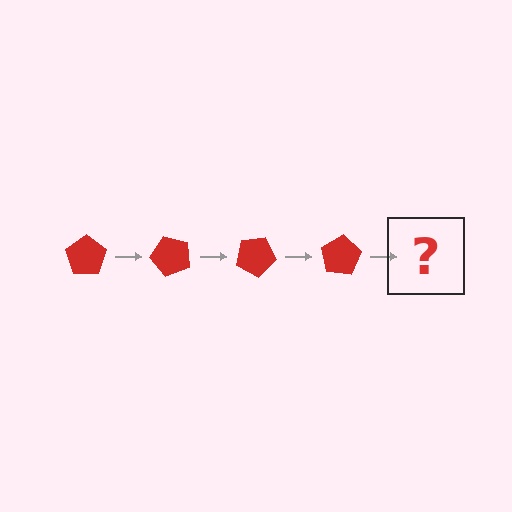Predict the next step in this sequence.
The next step is a red pentagon rotated 200 degrees.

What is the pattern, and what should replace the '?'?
The pattern is that the pentagon rotates 50 degrees each step. The '?' should be a red pentagon rotated 200 degrees.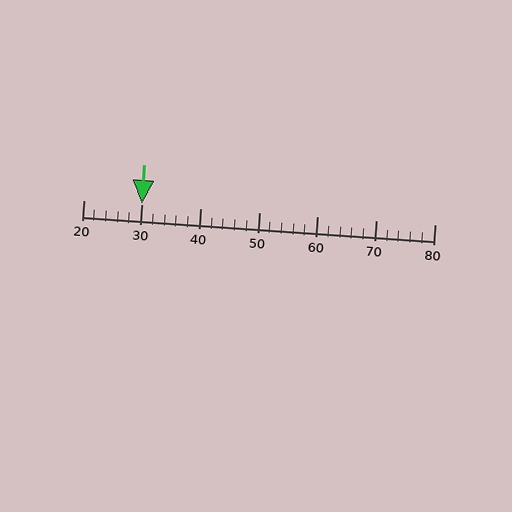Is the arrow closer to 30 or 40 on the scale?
The arrow is closer to 30.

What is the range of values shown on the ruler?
The ruler shows values from 20 to 80.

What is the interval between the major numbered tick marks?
The major tick marks are spaced 10 units apart.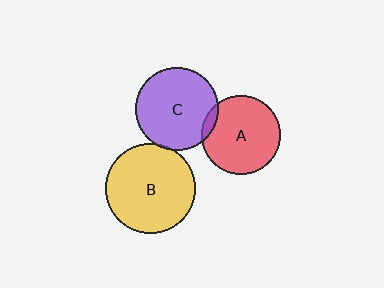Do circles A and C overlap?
Yes.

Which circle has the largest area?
Circle B (yellow).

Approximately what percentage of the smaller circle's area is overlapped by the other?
Approximately 5%.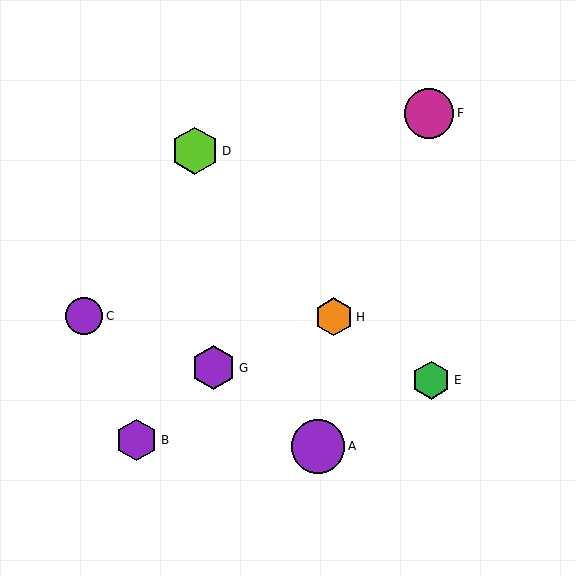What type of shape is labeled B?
Shape B is a purple hexagon.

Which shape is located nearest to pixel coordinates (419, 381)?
The green hexagon (labeled E) at (431, 380) is nearest to that location.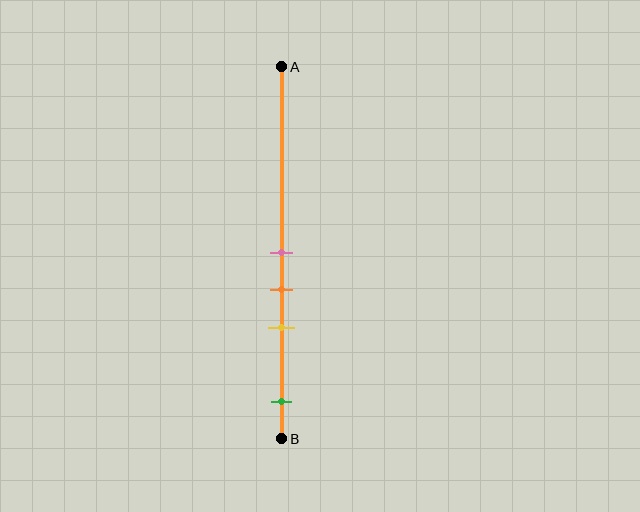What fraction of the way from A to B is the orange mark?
The orange mark is approximately 60% (0.6) of the way from A to B.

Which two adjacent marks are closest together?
The pink and orange marks are the closest adjacent pair.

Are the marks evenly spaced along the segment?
No, the marks are not evenly spaced.